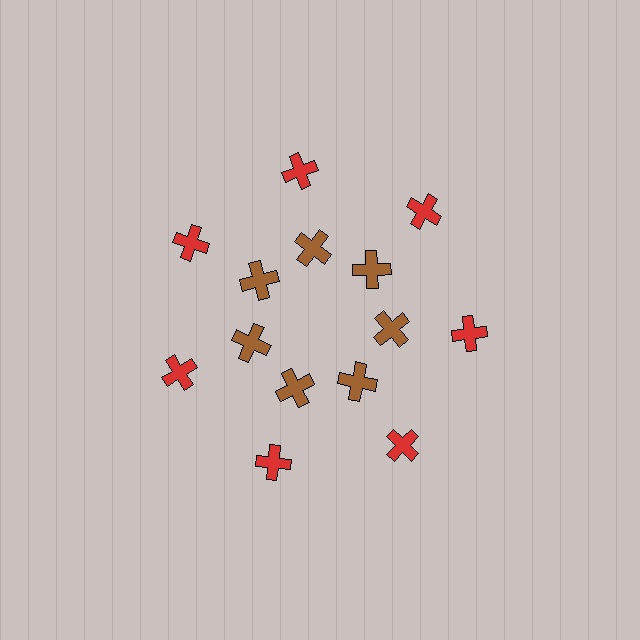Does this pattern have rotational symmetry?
Yes, this pattern has 7-fold rotational symmetry. It looks the same after rotating 51 degrees around the center.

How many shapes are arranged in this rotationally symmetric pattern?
There are 14 shapes, arranged in 7 groups of 2.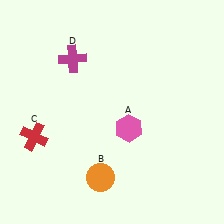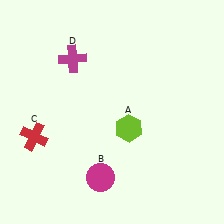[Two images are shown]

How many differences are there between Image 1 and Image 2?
There are 2 differences between the two images.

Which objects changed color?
A changed from pink to lime. B changed from orange to magenta.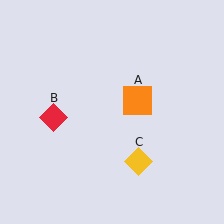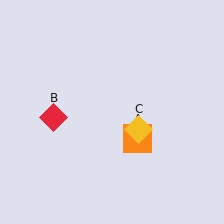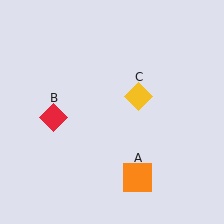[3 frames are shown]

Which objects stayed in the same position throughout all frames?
Red diamond (object B) remained stationary.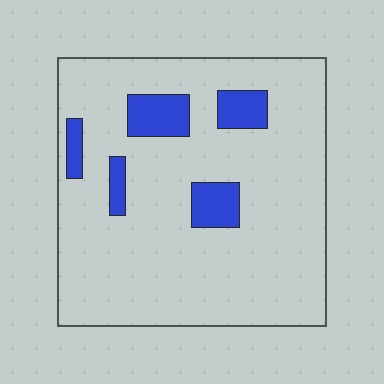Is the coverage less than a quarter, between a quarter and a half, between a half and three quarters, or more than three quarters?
Less than a quarter.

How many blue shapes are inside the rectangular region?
5.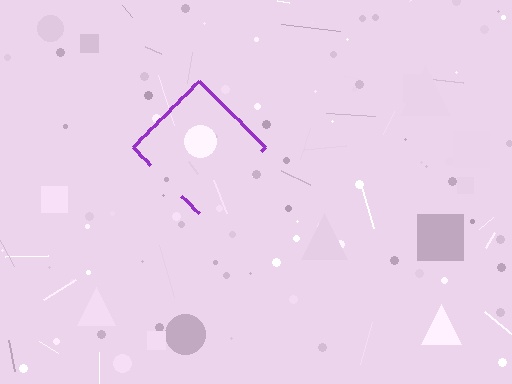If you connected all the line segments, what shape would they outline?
They would outline a diamond.